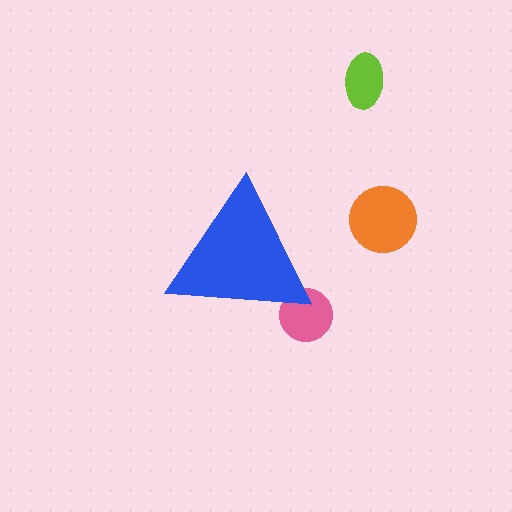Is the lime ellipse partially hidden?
No, the lime ellipse is fully visible.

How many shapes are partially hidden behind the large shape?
1 shape is partially hidden.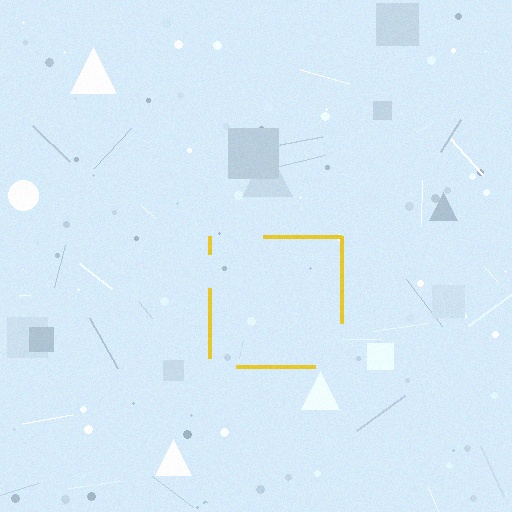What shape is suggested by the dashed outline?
The dashed outline suggests a square.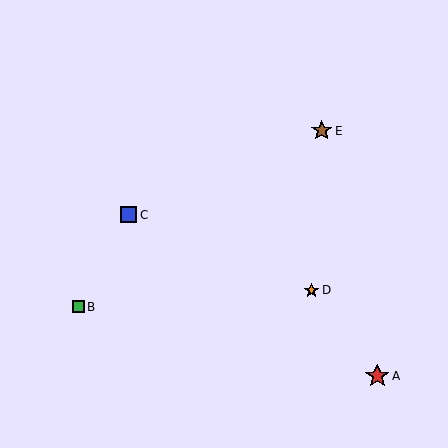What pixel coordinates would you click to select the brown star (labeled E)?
Click at (322, 131) to select the brown star E.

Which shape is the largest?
The red star (labeled A) is the largest.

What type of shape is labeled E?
Shape E is a brown star.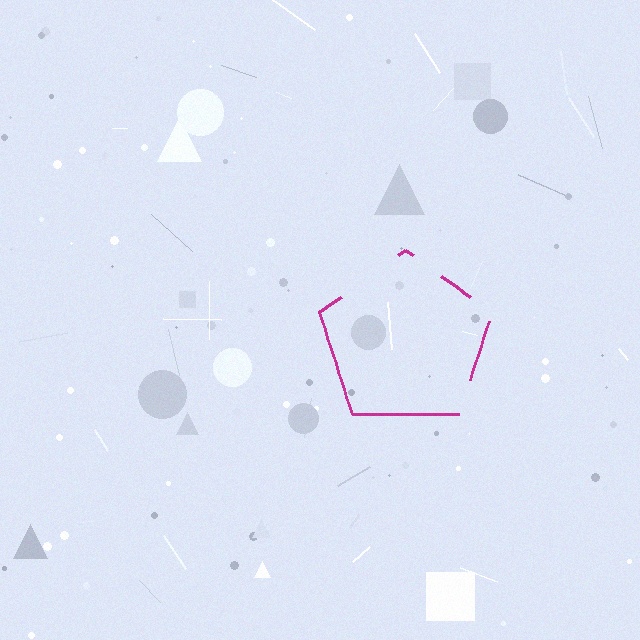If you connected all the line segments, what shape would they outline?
They would outline a pentagon.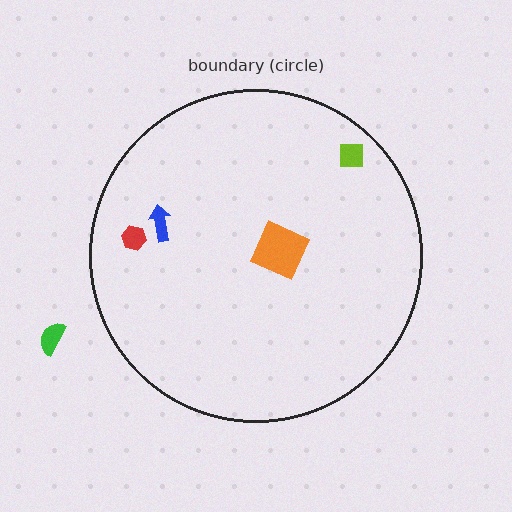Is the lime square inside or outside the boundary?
Inside.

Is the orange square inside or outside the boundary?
Inside.